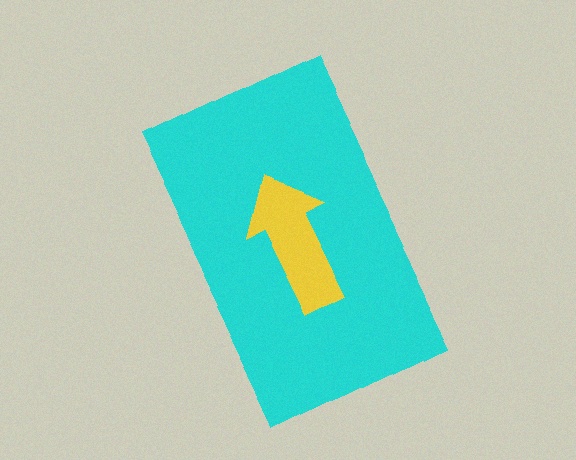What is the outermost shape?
The cyan rectangle.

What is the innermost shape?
The yellow arrow.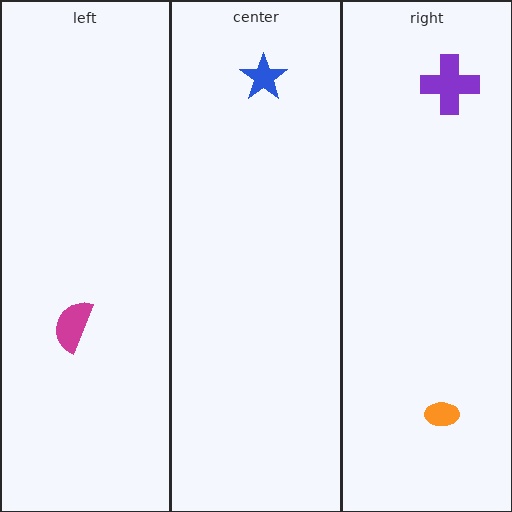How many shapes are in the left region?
1.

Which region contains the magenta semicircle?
The left region.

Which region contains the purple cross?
The right region.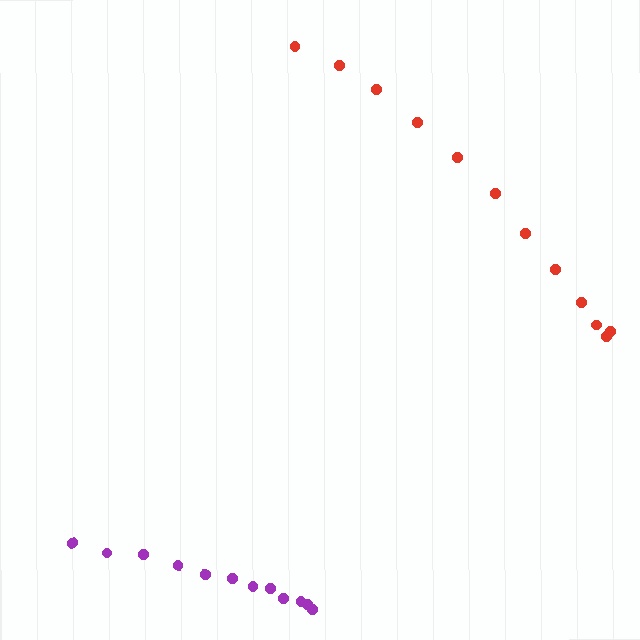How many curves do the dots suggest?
There are 2 distinct paths.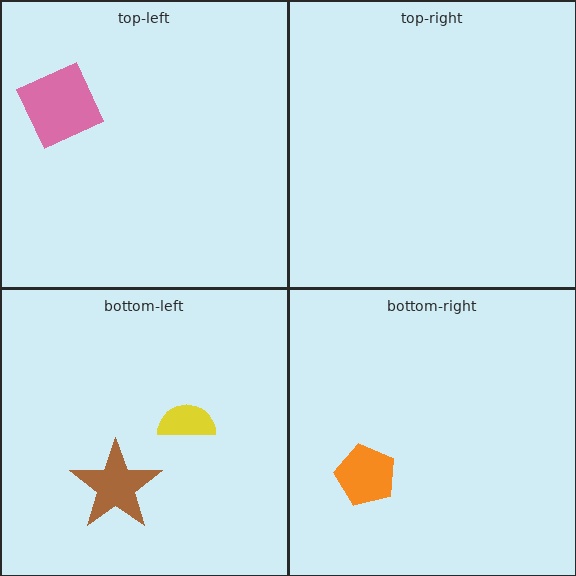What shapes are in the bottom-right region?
The orange pentagon.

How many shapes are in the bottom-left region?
2.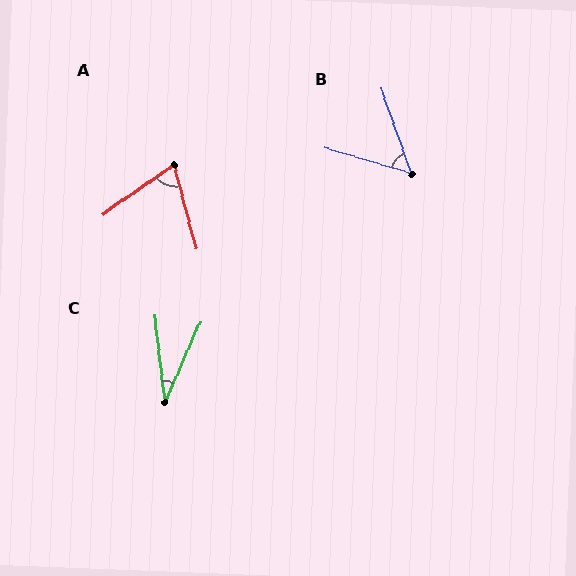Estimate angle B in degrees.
Approximately 54 degrees.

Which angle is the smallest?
C, at approximately 30 degrees.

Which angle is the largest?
A, at approximately 70 degrees.